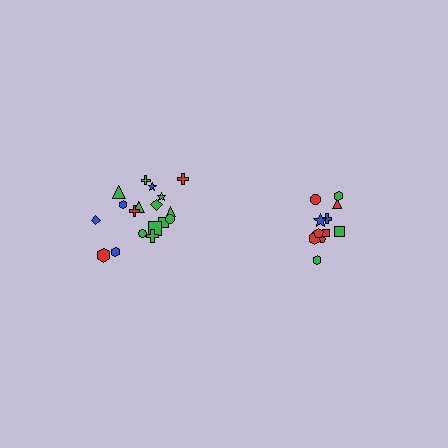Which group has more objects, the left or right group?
The left group.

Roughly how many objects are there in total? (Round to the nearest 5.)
Roughly 30 objects in total.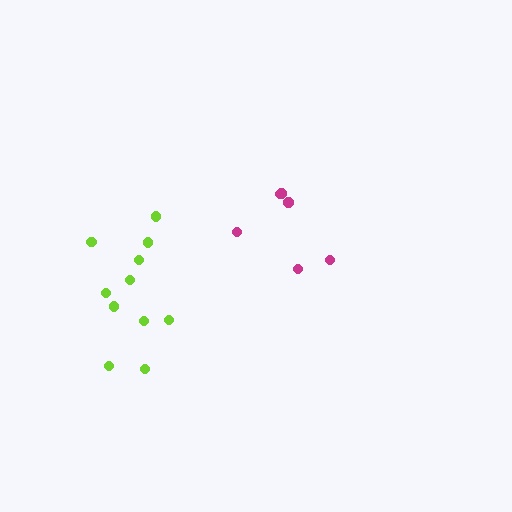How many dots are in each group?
Group 1: 6 dots, Group 2: 11 dots (17 total).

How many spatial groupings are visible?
There are 2 spatial groupings.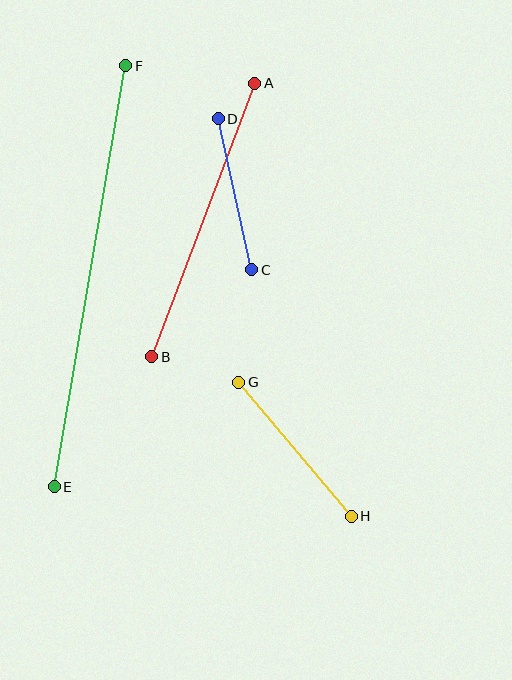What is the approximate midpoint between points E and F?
The midpoint is at approximately (90, 276) pixels.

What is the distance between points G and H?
The distance is approximately 175 pixels.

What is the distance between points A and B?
The distance is approximately 292 pixels.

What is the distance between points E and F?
The distance is approximately 427 pixels.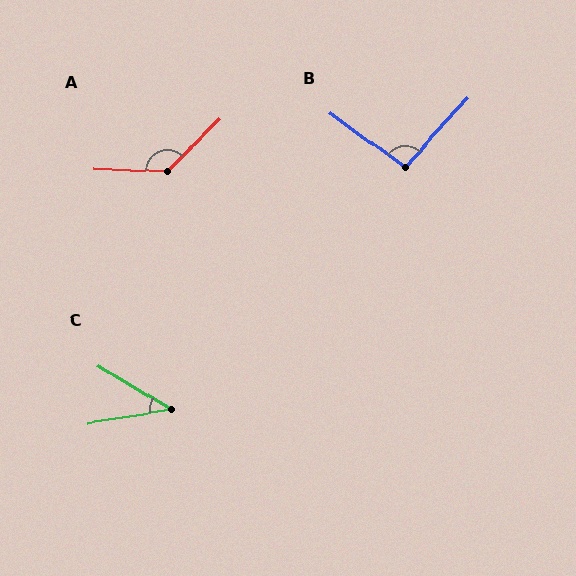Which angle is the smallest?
C, at approximately 40 degrees.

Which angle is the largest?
A, at approximately 133 degrees.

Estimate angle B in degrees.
Approximately 97 degrees.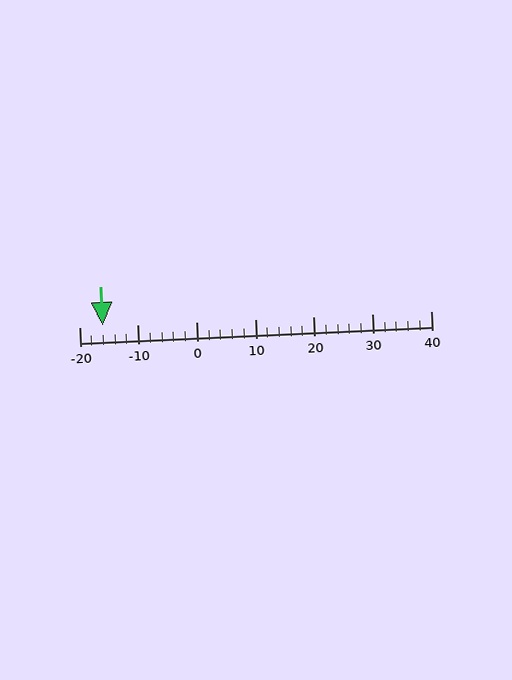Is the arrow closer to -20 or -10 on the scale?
The arrow is closer to -20.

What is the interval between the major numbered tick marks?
The major tick marks are spaced 10 units apart.